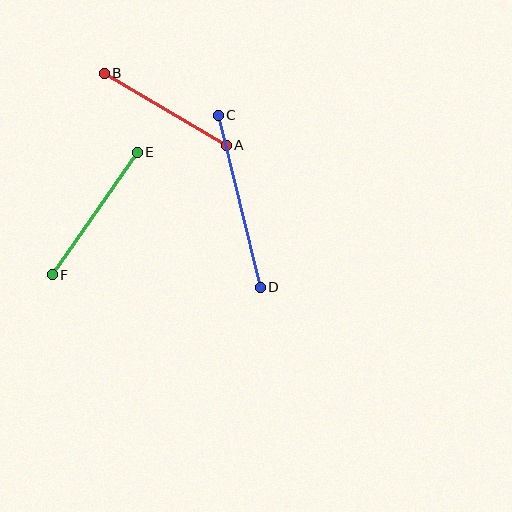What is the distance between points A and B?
The distance is approximately 142 pixels.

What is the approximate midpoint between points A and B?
The midpoint is at approximately (165, 109) pixels.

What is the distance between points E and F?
The distance is approximately 149 pixels.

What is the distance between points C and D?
The distance is approximately 177 pixels.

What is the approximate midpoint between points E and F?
The midpoint is at approximately (95, 213) pixels.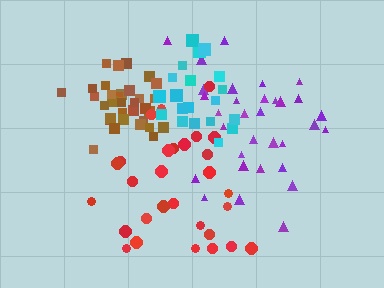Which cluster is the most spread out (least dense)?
Red.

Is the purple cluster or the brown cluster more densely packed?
Brown.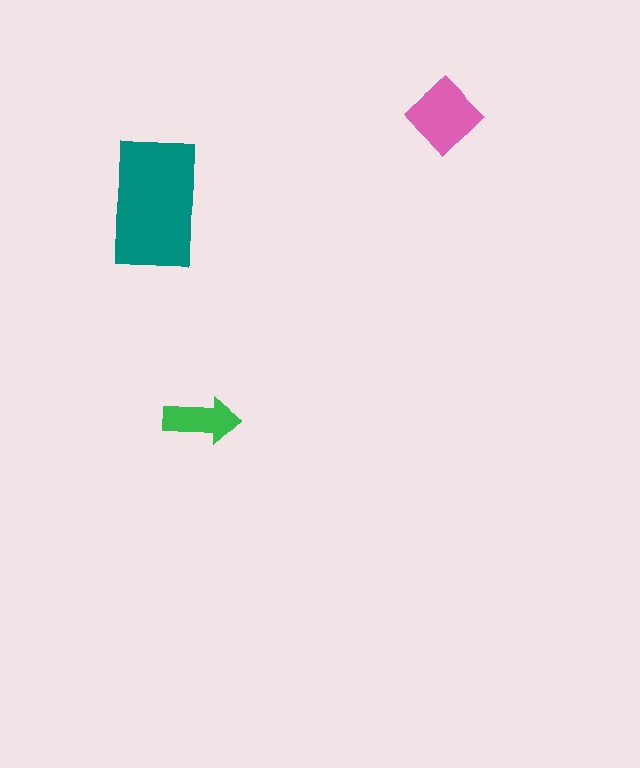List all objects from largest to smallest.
The teal rectangle, the pink diamond, the green arrow.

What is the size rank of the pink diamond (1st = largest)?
2nd.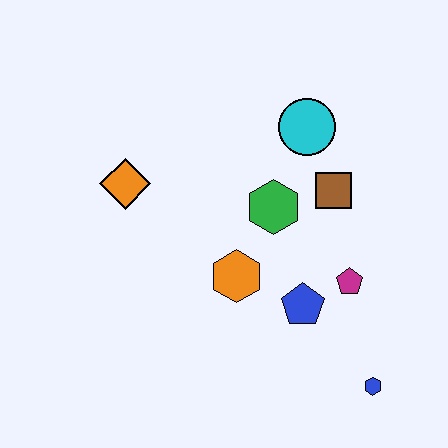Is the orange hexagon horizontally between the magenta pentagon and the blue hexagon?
No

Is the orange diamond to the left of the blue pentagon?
Yes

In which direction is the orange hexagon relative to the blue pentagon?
The orange hexagon is to the left of the blue pentagon.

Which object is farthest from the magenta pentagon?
The orange diamond is farthest from the magenta pentagon.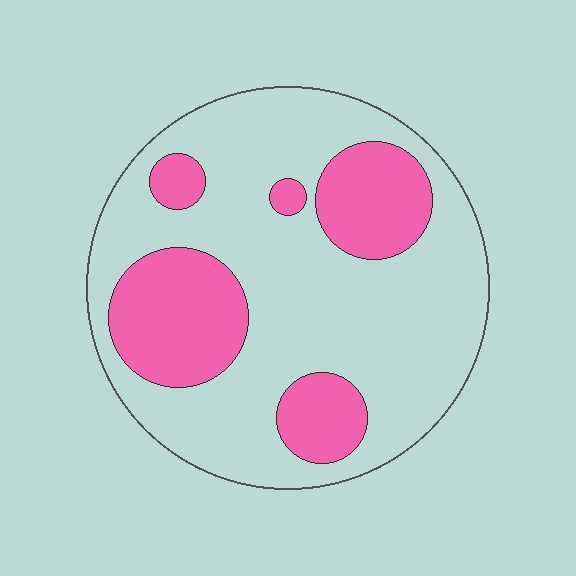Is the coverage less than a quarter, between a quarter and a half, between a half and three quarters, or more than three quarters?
Between a quarter and a half.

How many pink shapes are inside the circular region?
5.